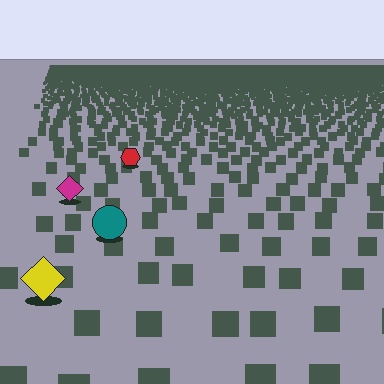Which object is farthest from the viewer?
The red hexagon is farthest from the viewer. It appears smaller and the ground texture around it is denser.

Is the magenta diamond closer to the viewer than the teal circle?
No. The teal circle is closer — you can tell from the texture gradient: the ground texture is coarser near it.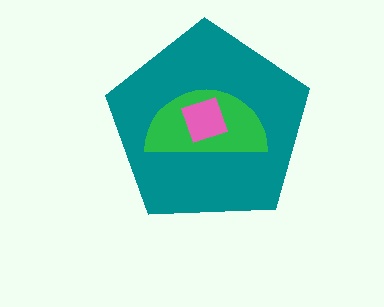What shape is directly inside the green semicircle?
The pink square.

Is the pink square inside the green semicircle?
Yes.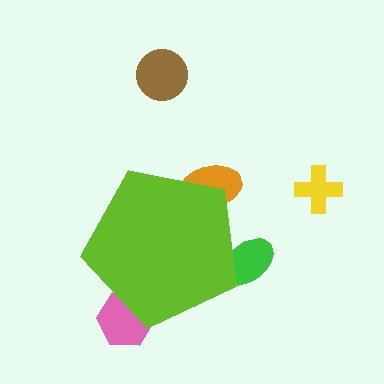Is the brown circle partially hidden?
No, the brown circle is fully visible.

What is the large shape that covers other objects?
A lime pentagon.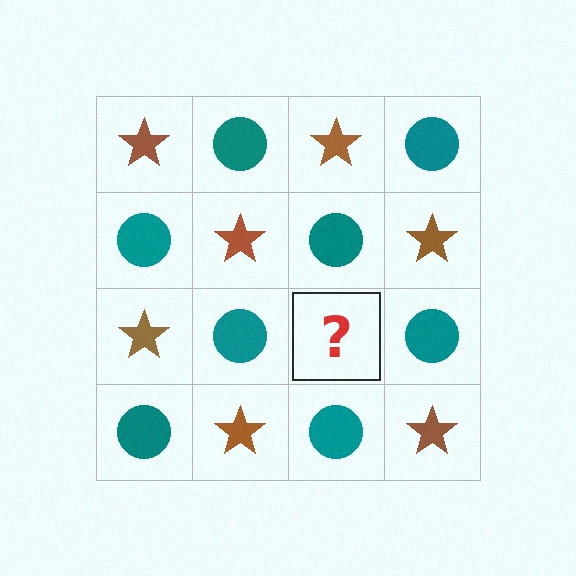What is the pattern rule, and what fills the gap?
The rule is that it alternates brown star and teal circle in a checkerboard pattern. The gap should be filled with a brown star.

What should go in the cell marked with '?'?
The missing cell should contain a brown star.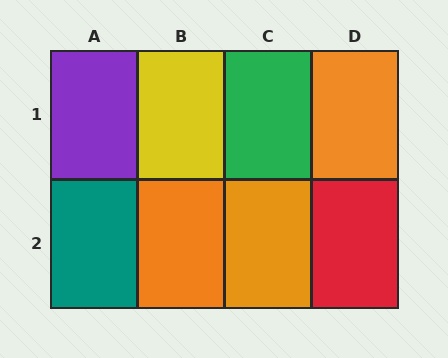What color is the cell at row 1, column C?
Green.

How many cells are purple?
1 cell is purple.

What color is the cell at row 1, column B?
Yellow.